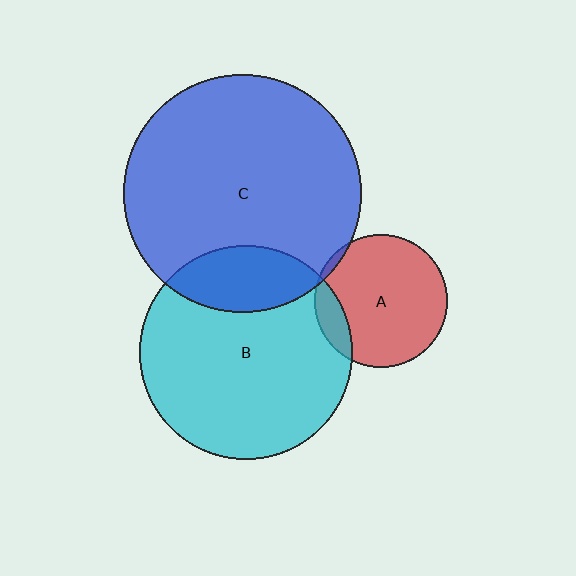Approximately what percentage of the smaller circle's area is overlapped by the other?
Approximately 20%.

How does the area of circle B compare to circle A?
Approximately 2.6 times.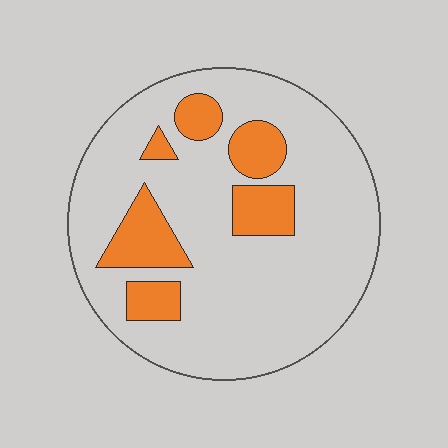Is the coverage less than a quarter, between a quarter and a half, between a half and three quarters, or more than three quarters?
Less than a quarter.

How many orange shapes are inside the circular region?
6.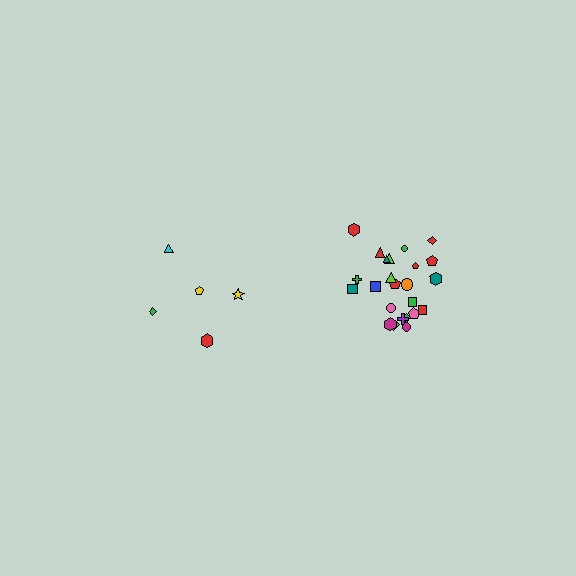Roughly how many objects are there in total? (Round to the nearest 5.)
Roughly 30 objects in total.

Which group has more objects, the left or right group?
The right group.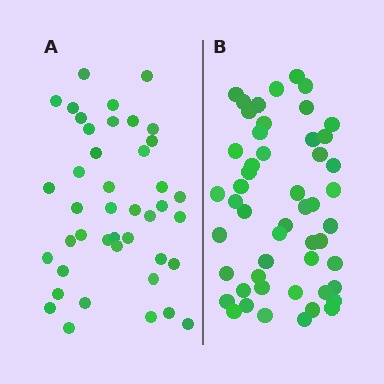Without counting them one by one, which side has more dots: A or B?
Region B (the right region) has more dots.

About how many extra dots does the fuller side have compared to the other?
Region B has roughly 8 or so more dots than region A.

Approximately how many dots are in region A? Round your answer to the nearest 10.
About 40 dots. (The exact count is 42, which rounds to 40.)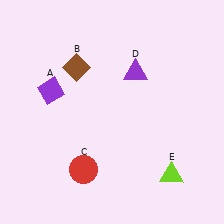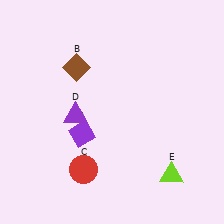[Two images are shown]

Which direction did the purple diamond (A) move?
The purple diamond (A) moved down.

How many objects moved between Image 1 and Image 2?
2 objects moved between the two images.